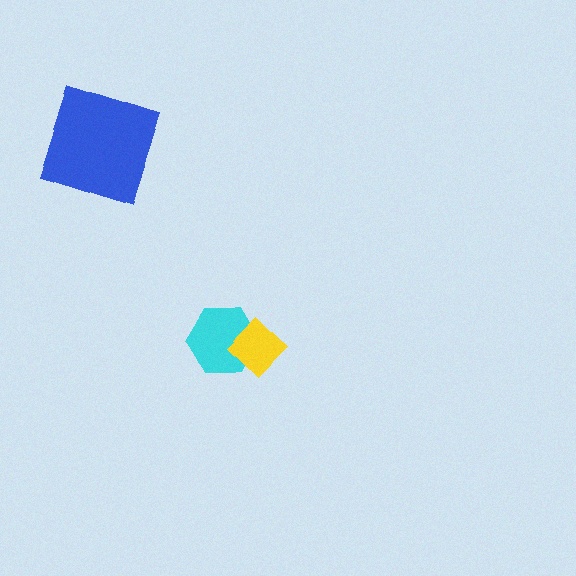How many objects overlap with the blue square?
0 objects overlap with the blue square.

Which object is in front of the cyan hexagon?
The yellow diamond is in front of the cyan hexagon.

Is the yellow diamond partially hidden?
No, no other shape covers it.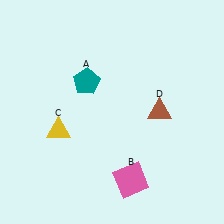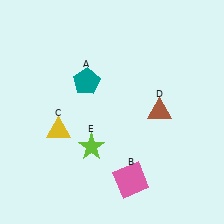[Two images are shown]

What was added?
A lime star (E) was added in Image 2.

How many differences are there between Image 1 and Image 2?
There is 1 difference between the two images.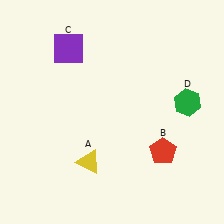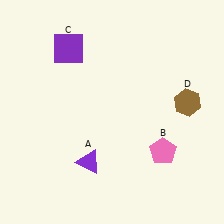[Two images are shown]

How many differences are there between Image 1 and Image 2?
There are 3 differences between the two images.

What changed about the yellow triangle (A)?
In Image 1, A is yellow. In Image 2, it changed to purple.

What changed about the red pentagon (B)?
In Image 1, B is red. In Image 2, it changed to pink.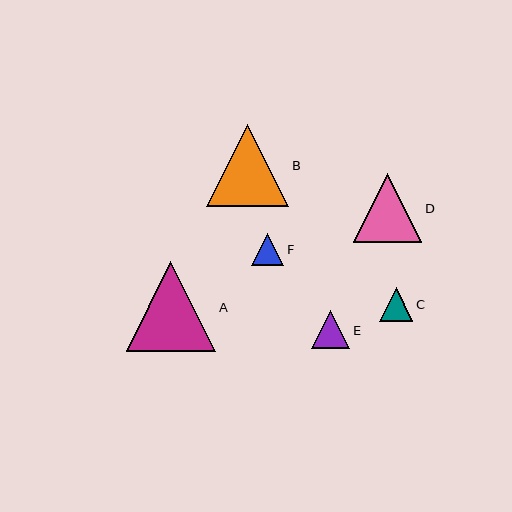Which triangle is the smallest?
Triangle F is the smallest with a size of approximately 32 pixels.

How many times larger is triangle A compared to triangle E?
Triangle A is approximately 2.3 times the size of triangle E.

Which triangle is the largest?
Triangle A is the largest with a size of approximately 90 pixels.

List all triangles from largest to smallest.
From largest to smallest: A, B, D, E, C, F.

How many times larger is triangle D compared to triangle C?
Triangle D is approximately 2.0 times the size of triangle C.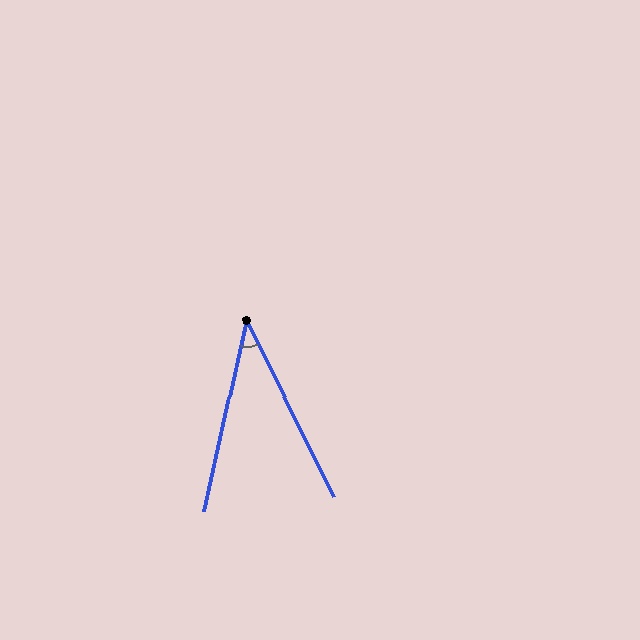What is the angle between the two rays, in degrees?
Approximately 39 degrees.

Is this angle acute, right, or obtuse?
It is acute.